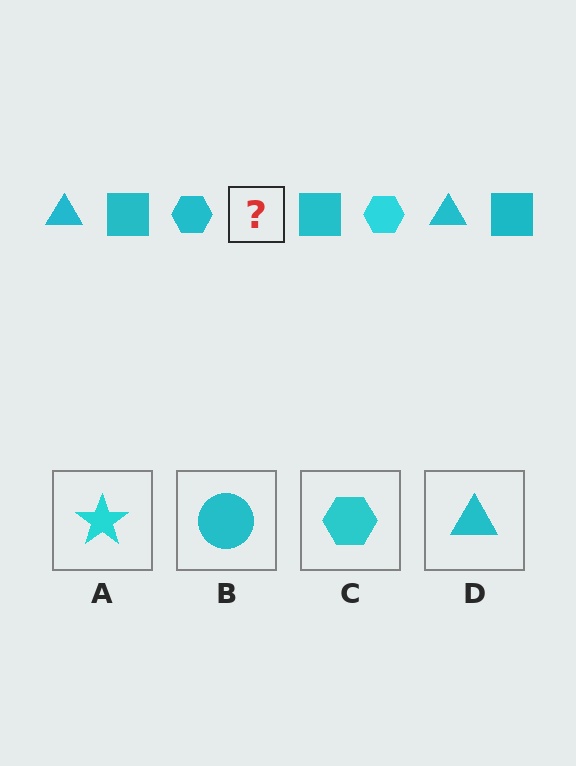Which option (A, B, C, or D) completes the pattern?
D.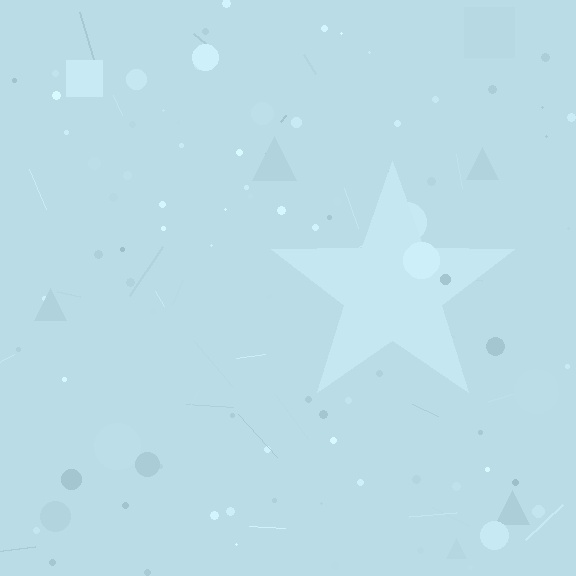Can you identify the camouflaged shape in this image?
The camouflaged shape is a star.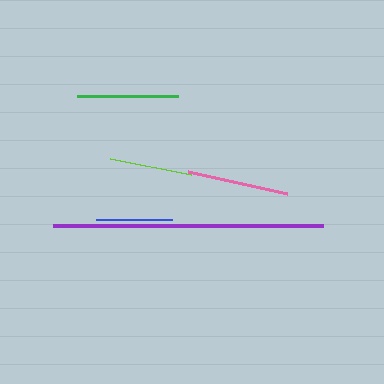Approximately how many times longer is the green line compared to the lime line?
The green line is approximately 1.2 times the length of the lime line.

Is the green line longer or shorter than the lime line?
The green line is longer than the lime line.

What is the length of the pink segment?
The pink segment is approximately 101 pixels long.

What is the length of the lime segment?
The lime segment is approximately 82 pixels long.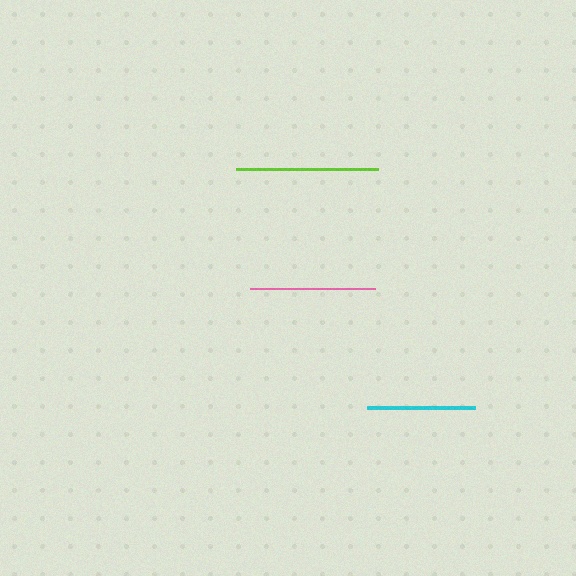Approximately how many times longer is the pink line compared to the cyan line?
The pink line is approximately 1.2 times the length of the cyan line.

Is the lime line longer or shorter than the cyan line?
The lime line is longer than the cyan line.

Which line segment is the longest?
The lime line is the longest at approximately 142 pixels.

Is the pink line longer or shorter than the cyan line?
The pink line is longer than the cyan line.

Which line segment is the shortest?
The cyan line is the shortest at approximately 107 pixels.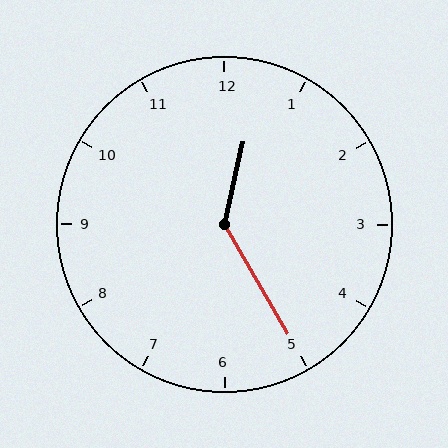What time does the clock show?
12:25.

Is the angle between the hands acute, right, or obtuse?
It is obtuse.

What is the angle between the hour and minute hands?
Approximately 138 degrees.